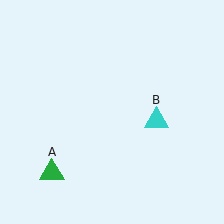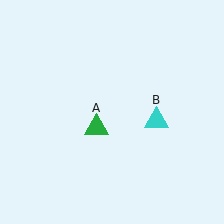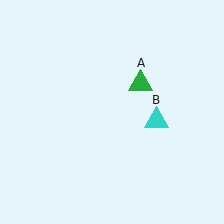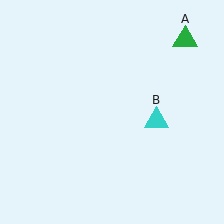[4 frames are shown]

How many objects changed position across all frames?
1 object changed position: green triangle (object A).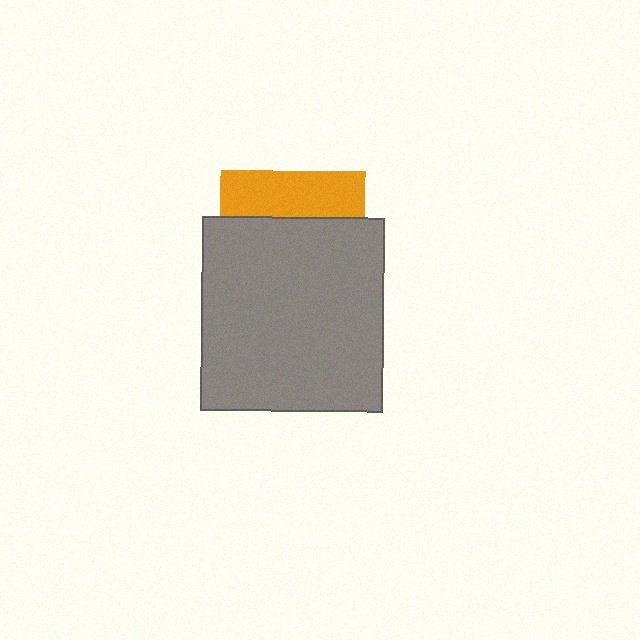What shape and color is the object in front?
The object in front is a gray rectangle.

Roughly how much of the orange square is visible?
A small part of it is visible (roughly 32%).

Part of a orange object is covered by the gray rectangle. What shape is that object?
It is a square.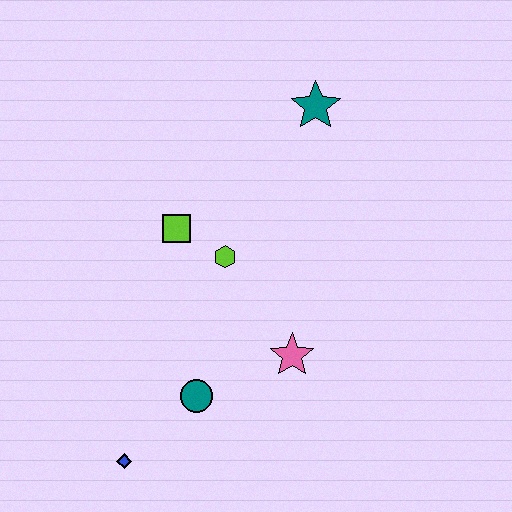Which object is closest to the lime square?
The lime hexagon is closest to the lime square.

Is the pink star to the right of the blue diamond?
Yes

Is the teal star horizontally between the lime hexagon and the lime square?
No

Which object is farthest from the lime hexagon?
The blue diamond is farthest from the lime hexagon.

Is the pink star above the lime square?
No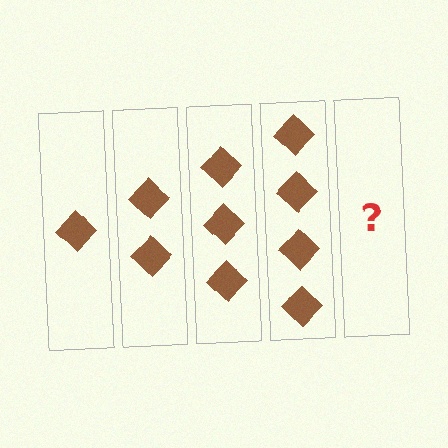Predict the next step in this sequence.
The next step is 5 diamonds.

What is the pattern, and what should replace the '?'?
The pattern is that each step adds one more diamond. The '?' should be 5 diamonds.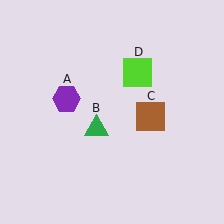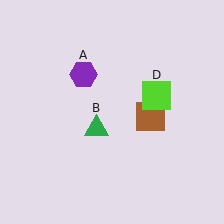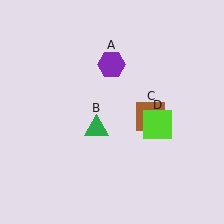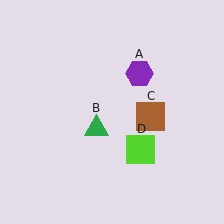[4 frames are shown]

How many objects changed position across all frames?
2 objects changed position: purple hexagon (object A), lime square (object D).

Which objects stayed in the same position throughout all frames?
Green triangle (object B) and brown square (object C) remained stationary.